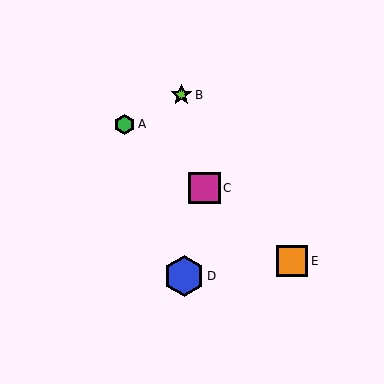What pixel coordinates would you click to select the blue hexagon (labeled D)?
Click at (184, 276) to select the blue hexagon D.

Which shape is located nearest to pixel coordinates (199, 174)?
The magenta square (labeled C) at (205, 188) is nearest to that location.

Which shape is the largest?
The blue hexagon (labeled D) is the largest.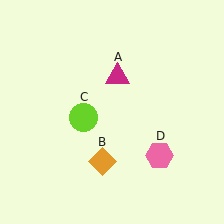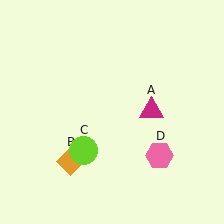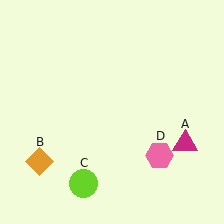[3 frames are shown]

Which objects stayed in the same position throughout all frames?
Pink hexagon (object D) remained stationary.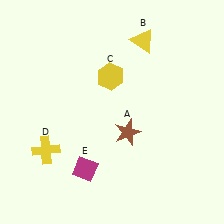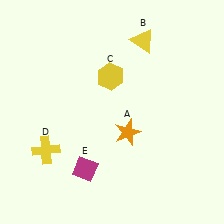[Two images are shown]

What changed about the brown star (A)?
In Image 1, A is brown. In Image 2, it changed to orange.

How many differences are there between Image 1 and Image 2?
There is 1 difference between the two images.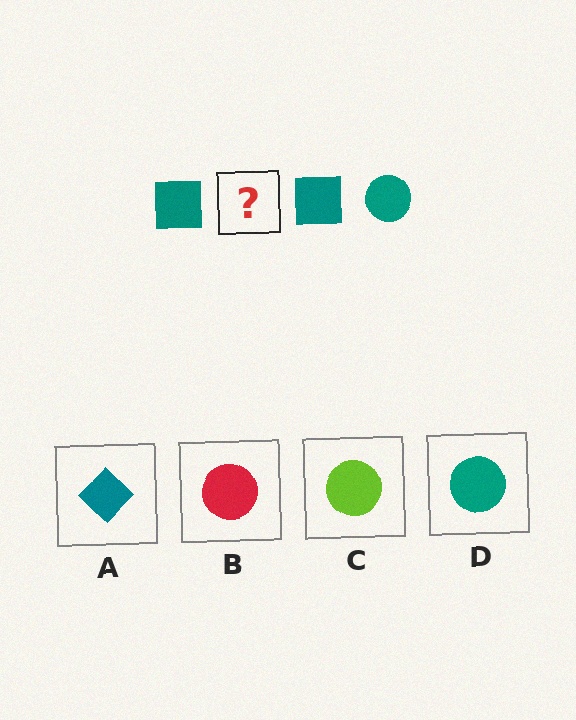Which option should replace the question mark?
Option D.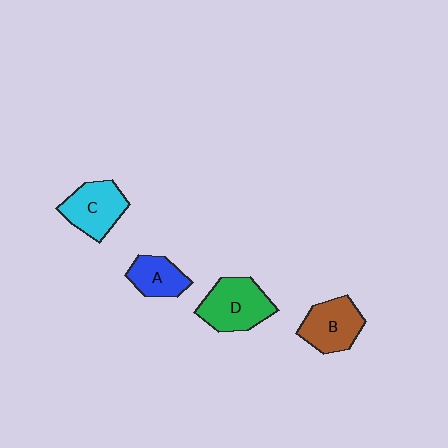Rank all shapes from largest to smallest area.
From largest to smallest: D (green), C (cyan), B (brown), A (blue).